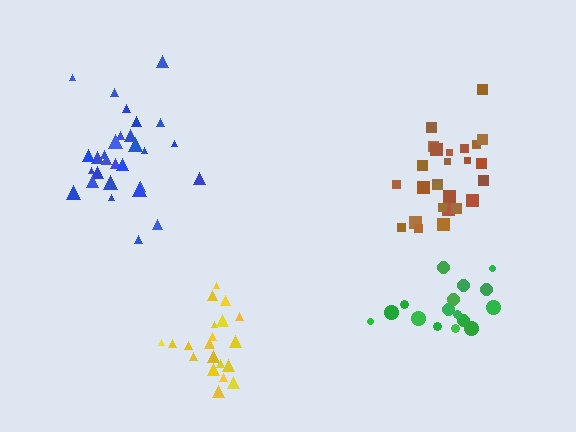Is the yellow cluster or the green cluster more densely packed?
Green.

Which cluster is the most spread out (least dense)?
Yellow.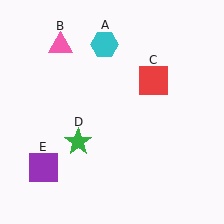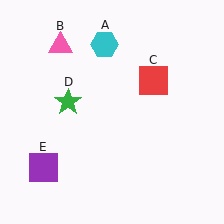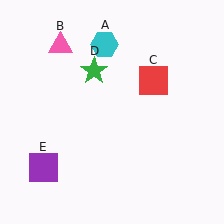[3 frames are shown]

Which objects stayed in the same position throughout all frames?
Cyan hexagon (object A) and pink triangle (object B) and red square (object C) and purple square (object E) remained stationary.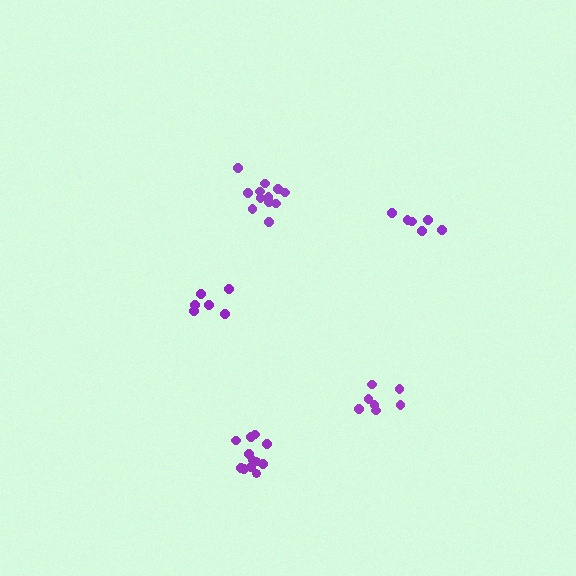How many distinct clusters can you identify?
There are 5 distinct clusters.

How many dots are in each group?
Group 1: 6 dots, Group 2: 6 dots, Group 3: 7 dots, Group 4: 12 dots, Group 5: 12 dots (43 total).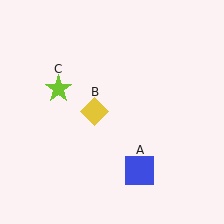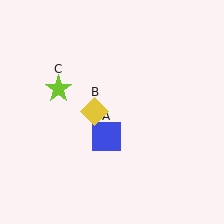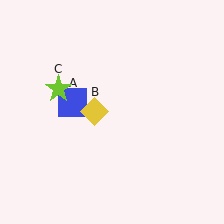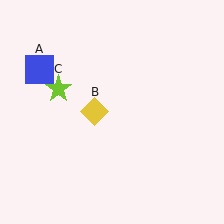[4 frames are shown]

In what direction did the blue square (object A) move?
The blue square (object A) moved up and to the left.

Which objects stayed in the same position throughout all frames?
Yellow diamond (object B) and lime star (object C) remained stationary.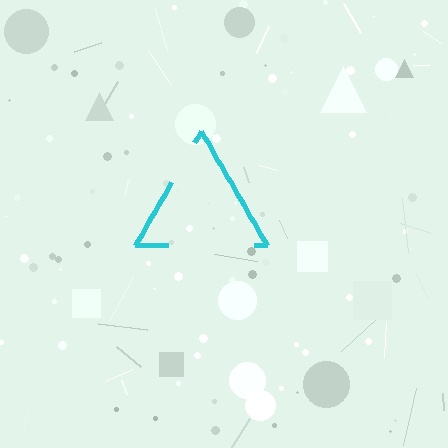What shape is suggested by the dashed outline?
The dashed outline suggests a triangle.